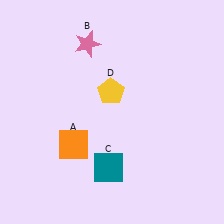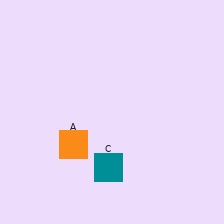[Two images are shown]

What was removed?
The pink star (B), the yellow pentagon (D) were removed in Image 2.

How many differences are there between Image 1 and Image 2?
There are 2 differences between the two images.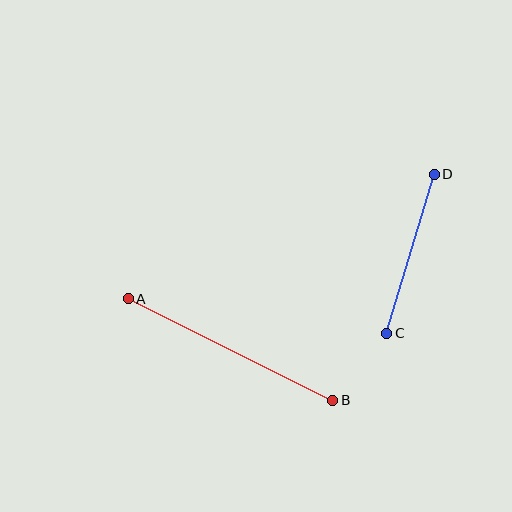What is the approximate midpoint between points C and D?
The midpoint is at approximately (411, 254) pixels.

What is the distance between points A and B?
The distance is approximately 228 pixels.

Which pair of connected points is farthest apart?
Points A and B are farthest apart.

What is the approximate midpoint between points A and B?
The midpoint is at approximately (230, 349) pixels.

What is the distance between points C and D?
The distance is approximately 166 pixels.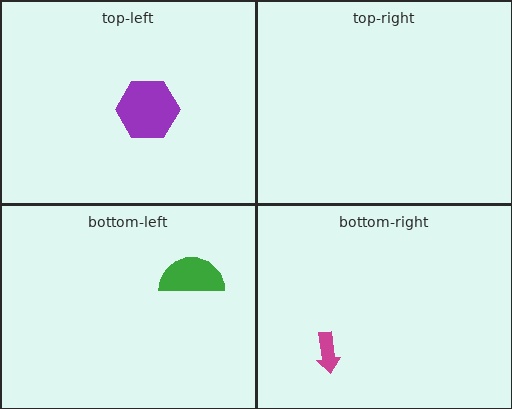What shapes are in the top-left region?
The purple hexagon.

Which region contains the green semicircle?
The bottom-left region.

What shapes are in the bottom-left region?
The green semicircle.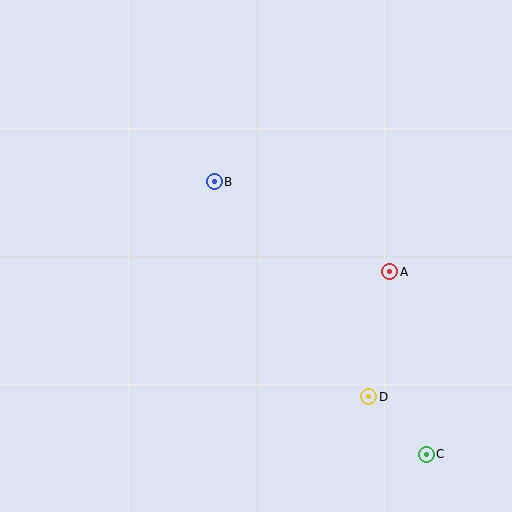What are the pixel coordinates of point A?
Point A is at (390, 272).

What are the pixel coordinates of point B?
Point B is at (214, 182).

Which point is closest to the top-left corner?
Point B is closest to the top-left corner.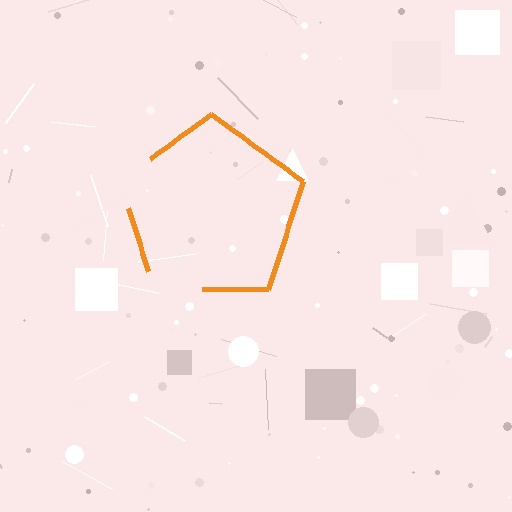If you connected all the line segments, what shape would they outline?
They would outline a pentagon.